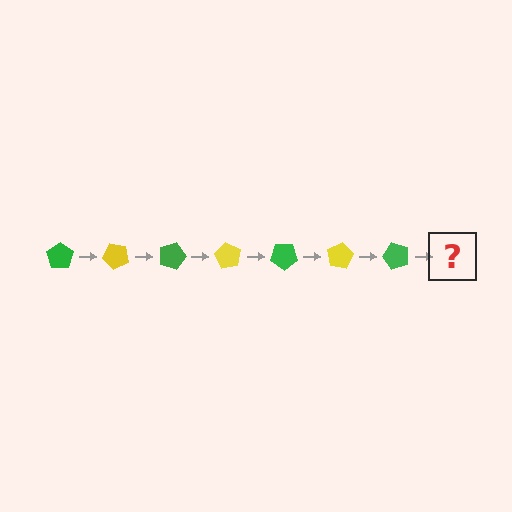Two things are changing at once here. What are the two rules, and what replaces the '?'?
The two rules are that it rotates 45 degrees each step and the color cycles through green and yellow. The '?' should be a yellow pentagon, rotated 315 degrees from the start.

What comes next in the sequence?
The next element should be a yellow pentagon, rotated 315 degrees from the start.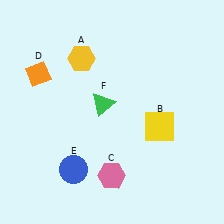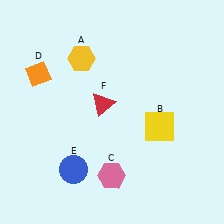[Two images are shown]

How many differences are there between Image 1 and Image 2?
There is 1 difference between the two images.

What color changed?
The triangle (F) changed from green in Image 1 to red in Image 2.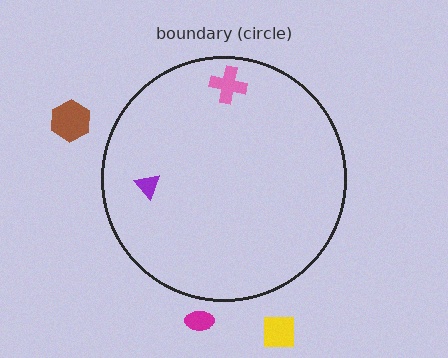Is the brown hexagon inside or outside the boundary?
Outside.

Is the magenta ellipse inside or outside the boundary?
Outside.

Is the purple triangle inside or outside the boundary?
Inside.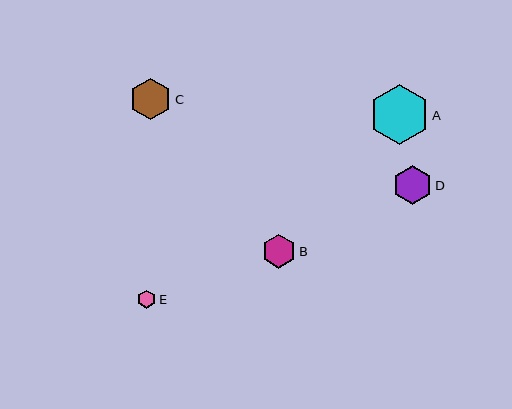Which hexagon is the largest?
Hexagon A is the largest with a size of approximately 60 pixels.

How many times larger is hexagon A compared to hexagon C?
Hexagon A is approximately 1.4 times the size of hexagon C.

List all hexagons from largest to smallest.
From largest to smallest: A, C, D, B, E.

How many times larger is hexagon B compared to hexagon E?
Hexagon B is approximately 1.9 times the size of hexagon E.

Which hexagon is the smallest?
Hexagon E is the smallest with a size of approximately 18 pixels.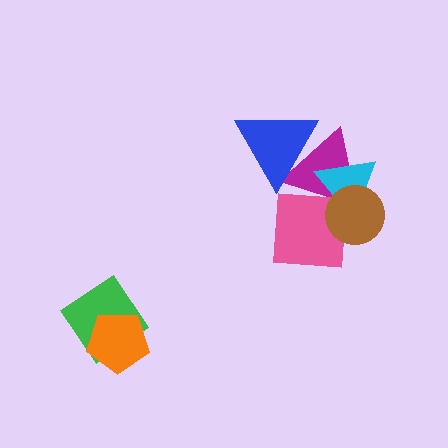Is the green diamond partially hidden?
Yes, it is partially covered by another shape.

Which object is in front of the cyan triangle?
The brown circle is in front of the cyan triangle.